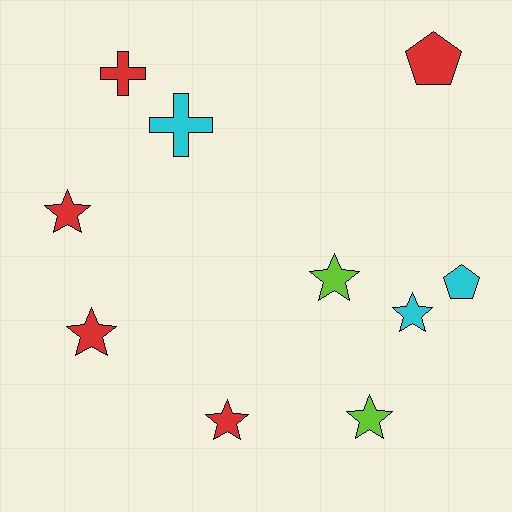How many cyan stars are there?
There is 1 cyan star.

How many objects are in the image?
There are 10 objects.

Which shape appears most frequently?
Star, with 6 objects.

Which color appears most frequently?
Red, with 5 objects.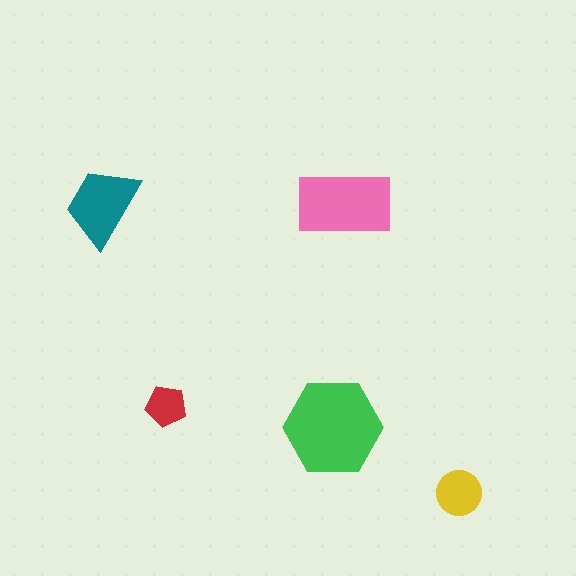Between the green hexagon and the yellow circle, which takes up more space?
The green hexagon.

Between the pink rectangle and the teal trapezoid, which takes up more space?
The pink rectangle.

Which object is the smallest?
The red pentagon.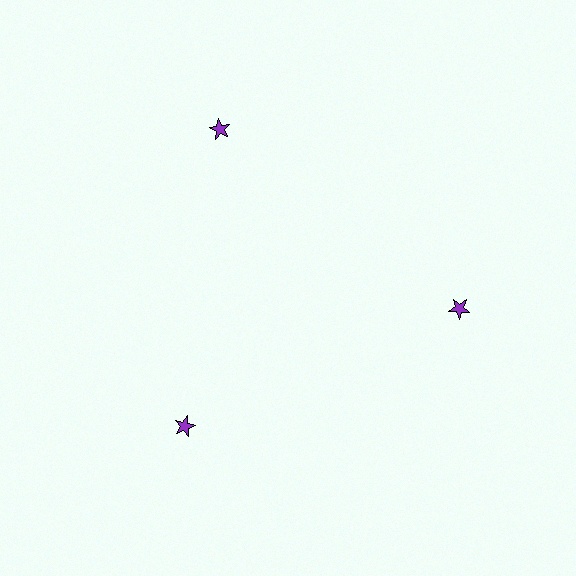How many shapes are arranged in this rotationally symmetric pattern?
There are 3 shapes, arranged in 3 groups of 1.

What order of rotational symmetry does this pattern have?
This pattern has 3-fold rotational symmetry.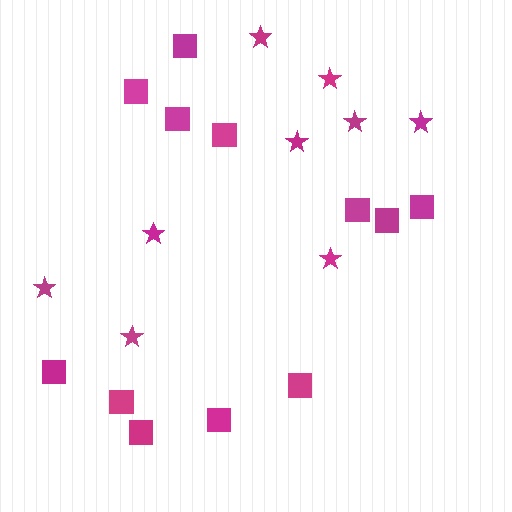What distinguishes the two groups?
There are 2 groups: one group of squares (12) and one group of stars (9).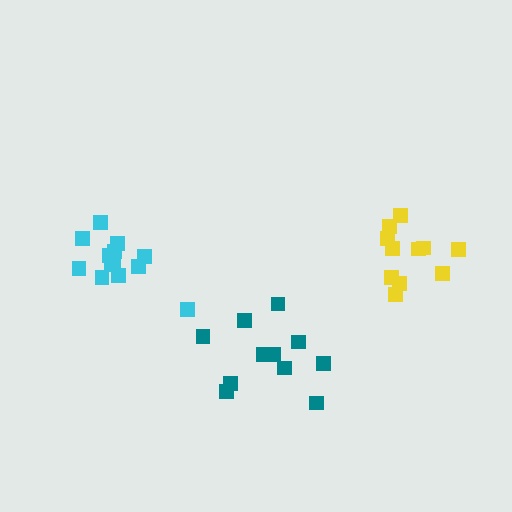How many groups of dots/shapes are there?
There are 3 groups.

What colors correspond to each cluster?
The clusters are colored: teal, yellow, cyan.